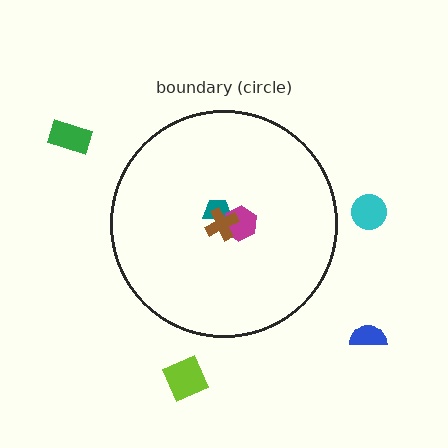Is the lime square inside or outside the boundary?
Outside.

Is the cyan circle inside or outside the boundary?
Outside.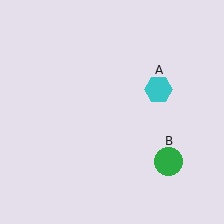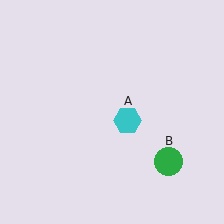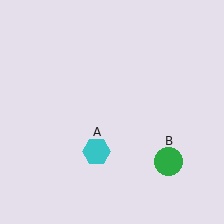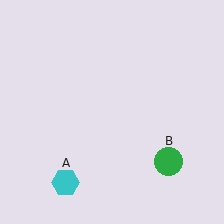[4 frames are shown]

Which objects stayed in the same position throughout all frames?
Green circle (object B) remained stationary.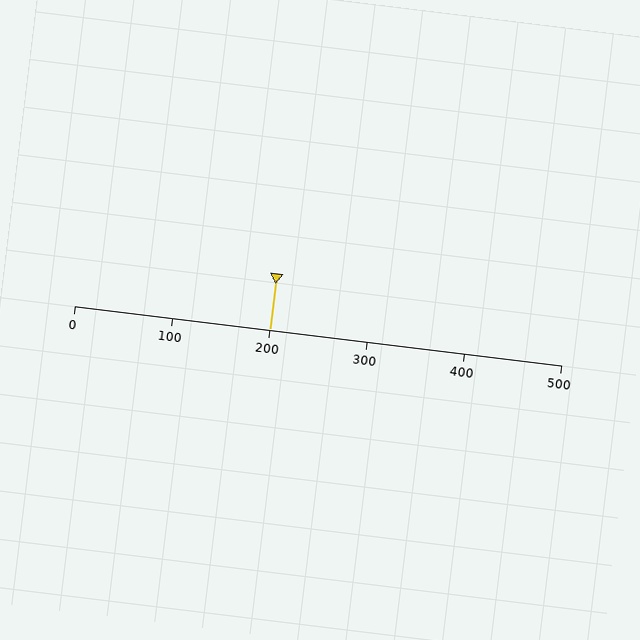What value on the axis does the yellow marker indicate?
The marker indicates approximately 200.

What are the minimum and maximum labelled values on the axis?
The axis runs from 0 to 500.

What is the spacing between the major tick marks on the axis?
The major ticks are spaced 100 apart.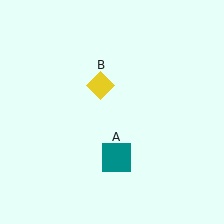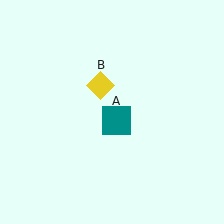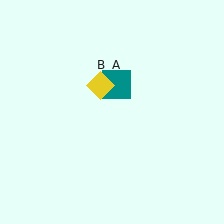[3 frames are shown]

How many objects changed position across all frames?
1 object changed position: teal square (object A).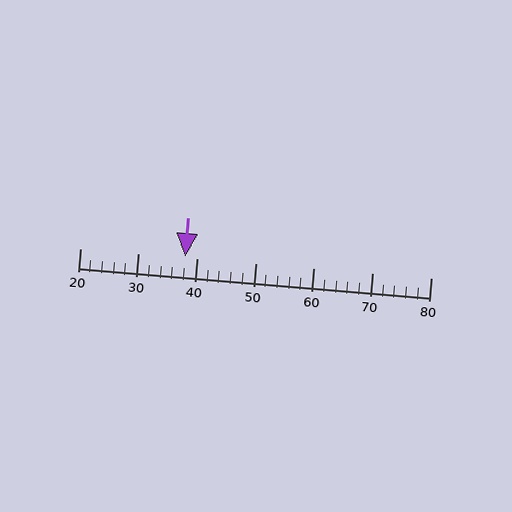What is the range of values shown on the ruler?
The ruler shows values from 20 to 80.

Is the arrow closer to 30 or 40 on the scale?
The arrow is closer to 40.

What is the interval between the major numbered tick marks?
The major tick marks are spaced 10 units apart.